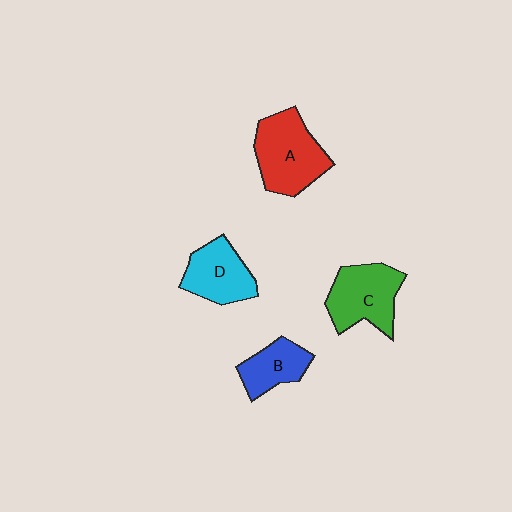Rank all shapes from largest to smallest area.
From largest to smallest: A (red), C (green), D (cyan), B (blue).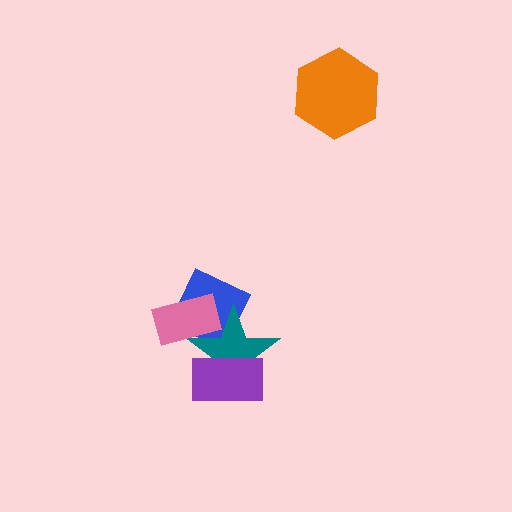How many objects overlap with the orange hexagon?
0 objects overlap with the orange hexagon.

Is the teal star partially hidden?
Yes, it is partially covered by another shape.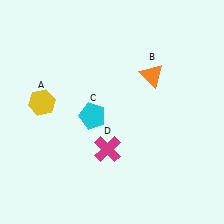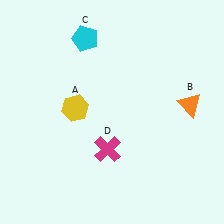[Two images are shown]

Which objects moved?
The objects that moved are: the yellow hexagon (A), the orange triangle (B), the cyan pentagon (C).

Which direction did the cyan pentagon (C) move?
The cyan pentagon (C) moved up.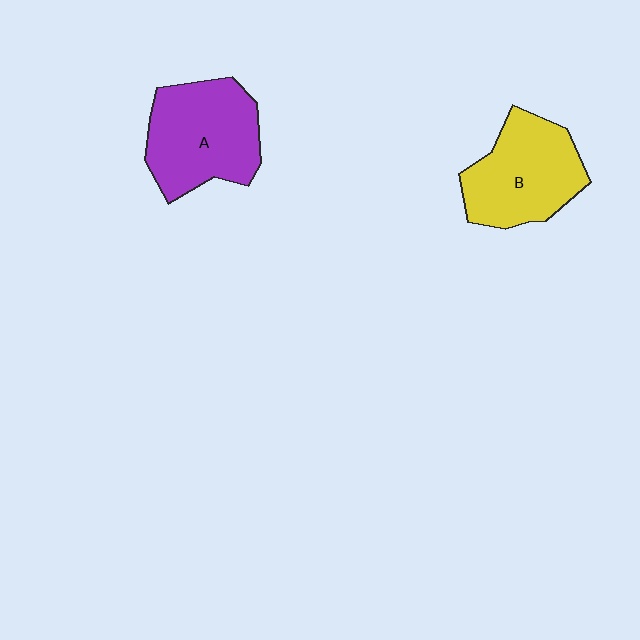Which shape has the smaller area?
Shape B (yellow).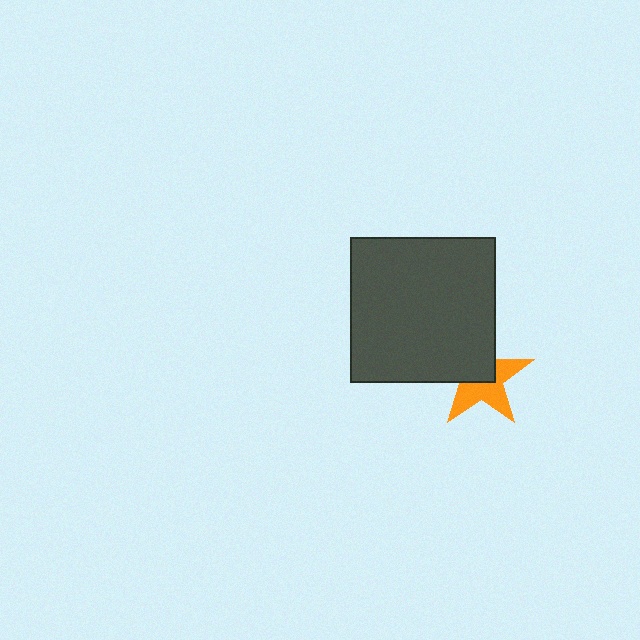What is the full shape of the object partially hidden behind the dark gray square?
The partially hidden object is an orange star.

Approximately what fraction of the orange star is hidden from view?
Roughly 48% of the orange star is hidden behind the dark gray square.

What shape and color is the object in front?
The object in front is a dark gray square.